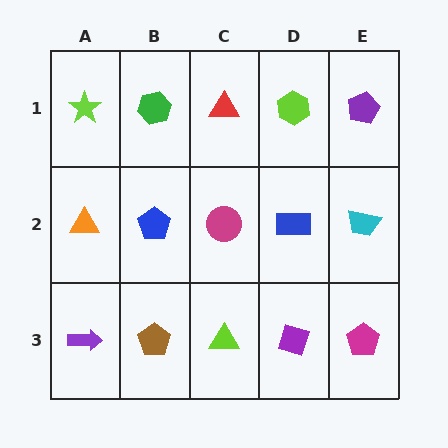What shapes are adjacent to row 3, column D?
A blue rectangle (row 2, column D), a lime triangle (row 3, column C), a magenta pentagon (row 3, column E).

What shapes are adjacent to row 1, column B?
A blue pentagon (row 2, column B), a lime star (row 1, column A), a red triangle (row 1, column C).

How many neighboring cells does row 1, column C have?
3.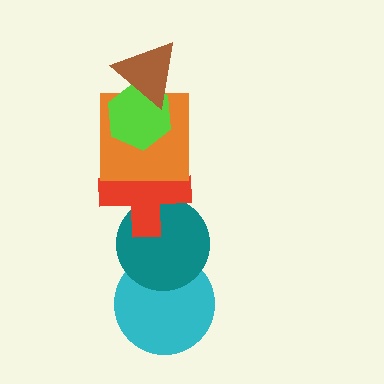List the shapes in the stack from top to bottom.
From top to bottom: the brown triangle, the lime hexagon, the orange square, the red cross, the teal circle, the cyan circle.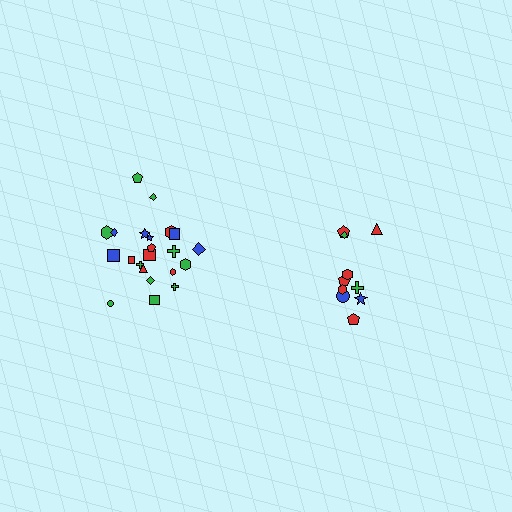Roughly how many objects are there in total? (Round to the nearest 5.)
Roughly 30 objects in total.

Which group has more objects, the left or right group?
The left group.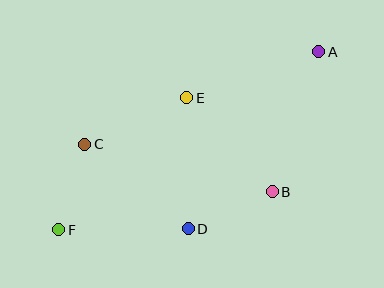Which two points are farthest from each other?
Points A and F are farthest from each other.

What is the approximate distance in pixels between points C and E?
The distance between C and E is approximately 112 pixels.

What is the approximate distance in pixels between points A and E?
The distance between A and E is approximately 139 pixels.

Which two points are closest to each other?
Points C and F are closest to each other.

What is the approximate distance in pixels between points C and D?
The distance between C and D is approximately 133 pixels.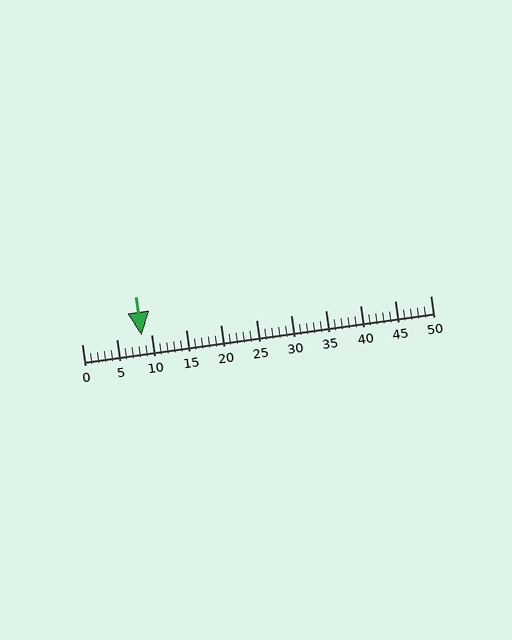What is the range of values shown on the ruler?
The ruler shows values from 0 to 50.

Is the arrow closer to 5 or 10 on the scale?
The arrow is closer to 10.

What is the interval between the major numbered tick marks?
The major tick marks are spaced 5 units apart.